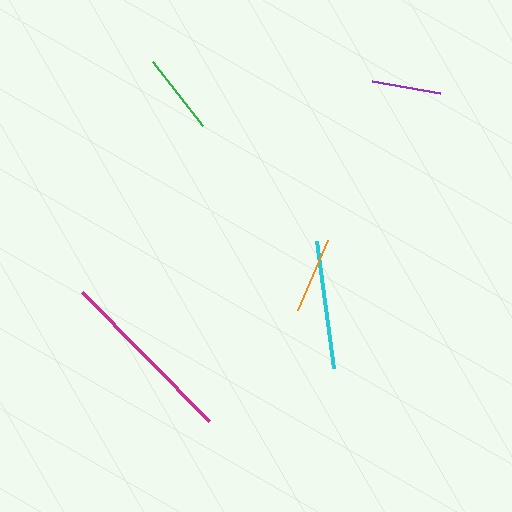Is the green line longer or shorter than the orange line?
The green line is longer than the orange line.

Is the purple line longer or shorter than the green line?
The green line is longer than the purple line.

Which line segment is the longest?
The magenta line is the longest at approximately 182 pixels.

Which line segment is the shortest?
The purple line is the shortest at approximately 70 pixels.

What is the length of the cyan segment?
The cyan segment is approximately 128 pixels long.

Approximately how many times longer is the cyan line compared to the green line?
The cyan line is approximately 1.6 times the length of the green line.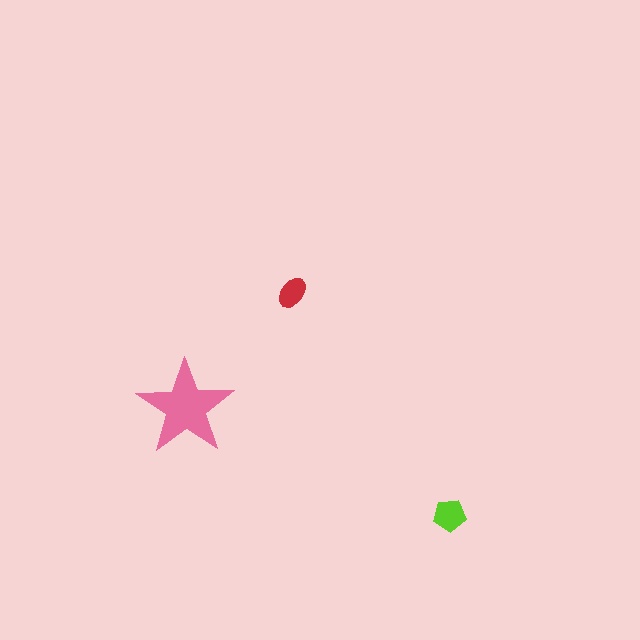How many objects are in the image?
There are 3 objects in the image.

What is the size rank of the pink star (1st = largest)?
1st.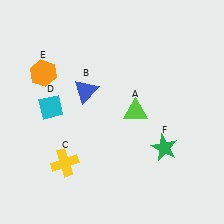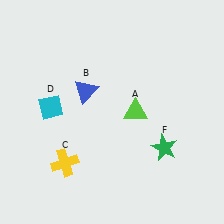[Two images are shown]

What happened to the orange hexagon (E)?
The orange hexagon (E) was removed in Image 2. It was in the top-left area of Image 1.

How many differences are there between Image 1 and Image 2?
There is 1 difference between the two images.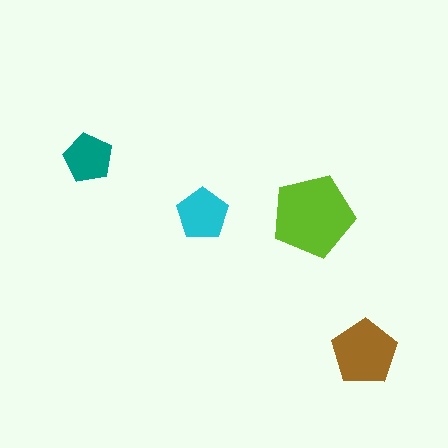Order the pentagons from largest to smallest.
the lime one, the brown one, the cyan one, the teal one.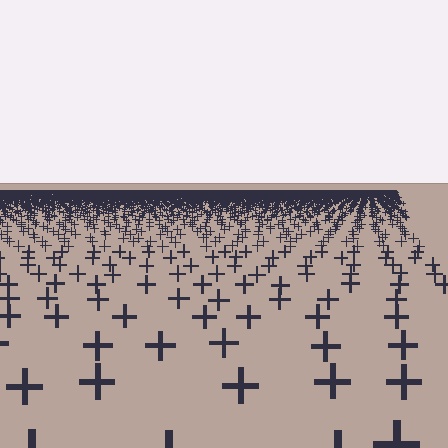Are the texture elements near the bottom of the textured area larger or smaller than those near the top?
Larger. Near the bottom, elements are closer to the viewer and appear at a bigger on-screen size.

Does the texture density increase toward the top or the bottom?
Density increases toward the top.